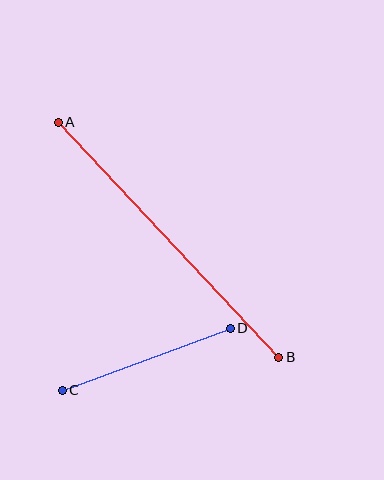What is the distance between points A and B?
The distance is approximately 322 pixels.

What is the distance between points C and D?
The distance is approximately 179 pixels.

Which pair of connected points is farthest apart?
Points A and B are farthest apart.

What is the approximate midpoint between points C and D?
The midpoint is at approximately (146, 359) pixels.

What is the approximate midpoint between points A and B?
The midpoint is at approximately (169, 240) pixels.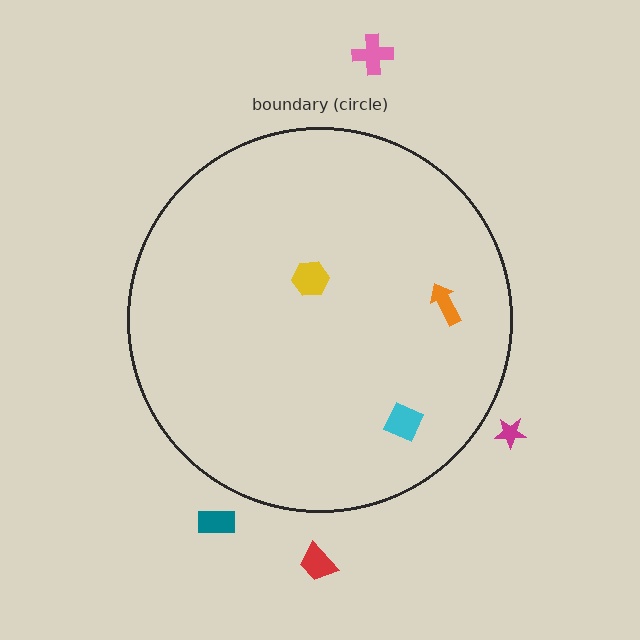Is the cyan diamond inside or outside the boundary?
Inside.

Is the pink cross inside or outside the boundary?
Outside.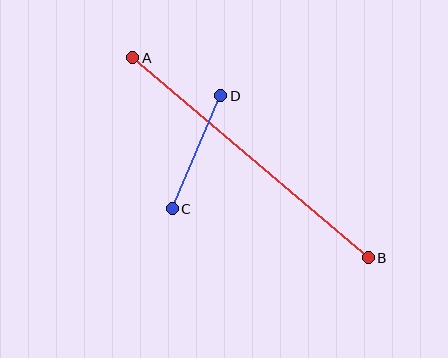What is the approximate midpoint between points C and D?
The midpoint is at approximately (196, 152) pixels.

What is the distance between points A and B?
The distance is approximately 309 pixels.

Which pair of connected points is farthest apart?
Points A and B are farthest apart.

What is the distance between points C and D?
The distance is approximately 123 pixels.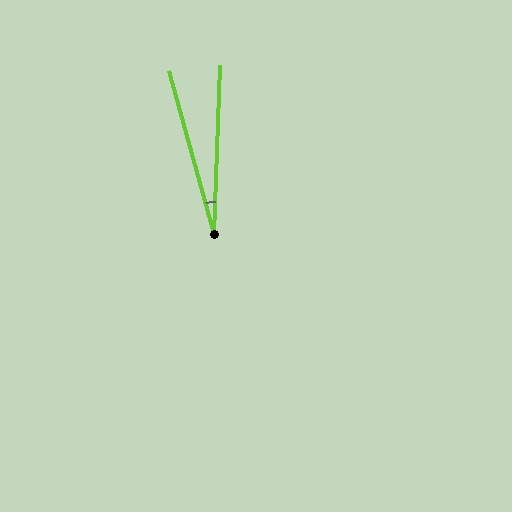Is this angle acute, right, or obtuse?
It is acute.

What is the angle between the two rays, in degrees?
Approximately 17 degrees.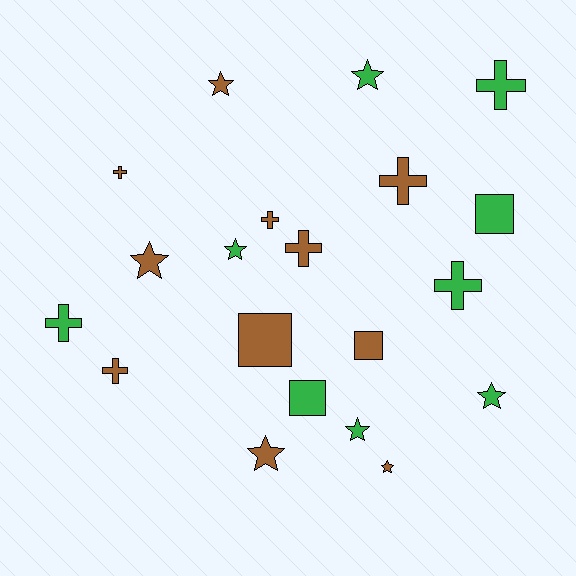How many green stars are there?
There are 4 green stars.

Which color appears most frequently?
Brown, with 11 objects.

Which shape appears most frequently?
Star, with 8 objects.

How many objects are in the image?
There are 20 objects.